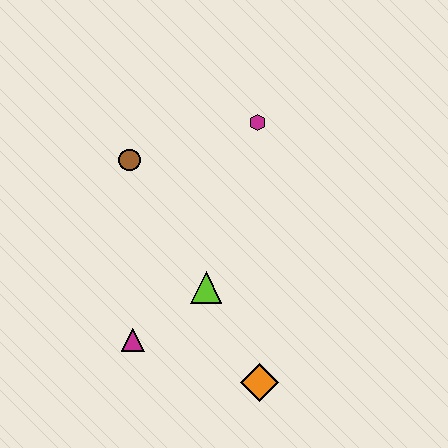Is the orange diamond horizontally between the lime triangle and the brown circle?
No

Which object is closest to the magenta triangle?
The lime triangle is closest to the magenta triangle.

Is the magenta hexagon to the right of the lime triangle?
Yes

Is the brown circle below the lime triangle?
No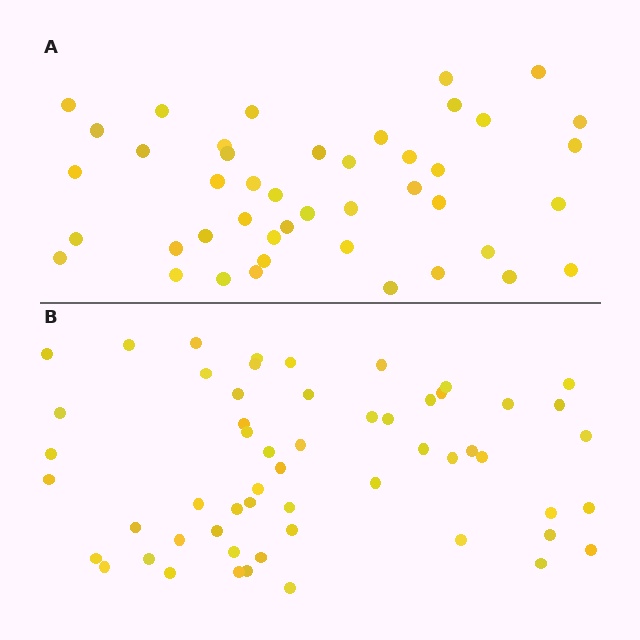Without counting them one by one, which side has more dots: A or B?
Region B (the bottom region) has more dots.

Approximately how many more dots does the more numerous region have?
Region B has roughly 12 or so more dots than region A.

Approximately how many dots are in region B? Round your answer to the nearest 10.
About 60 dots. (The exact count is 56, which rounds to 60.)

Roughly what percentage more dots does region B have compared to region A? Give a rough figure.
About 25% more.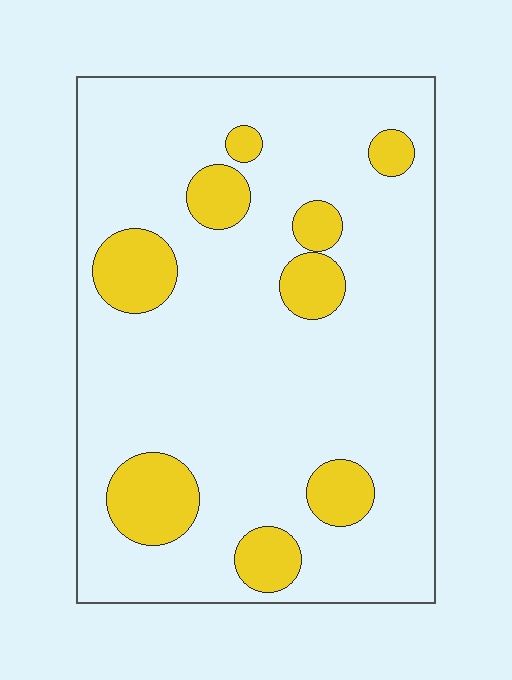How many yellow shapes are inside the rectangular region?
9.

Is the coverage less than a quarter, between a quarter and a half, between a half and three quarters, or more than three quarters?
Less than a quarter.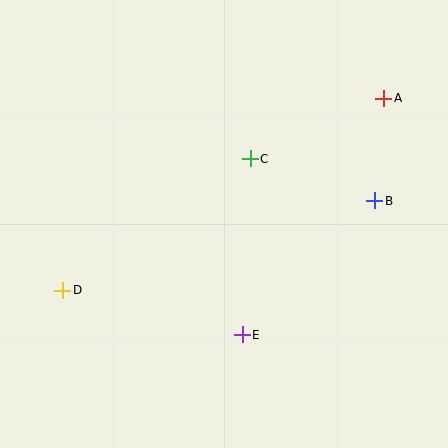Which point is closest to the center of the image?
Point C at (250, 159) is closest to the center.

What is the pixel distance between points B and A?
The distance between B and A is 103 pixels.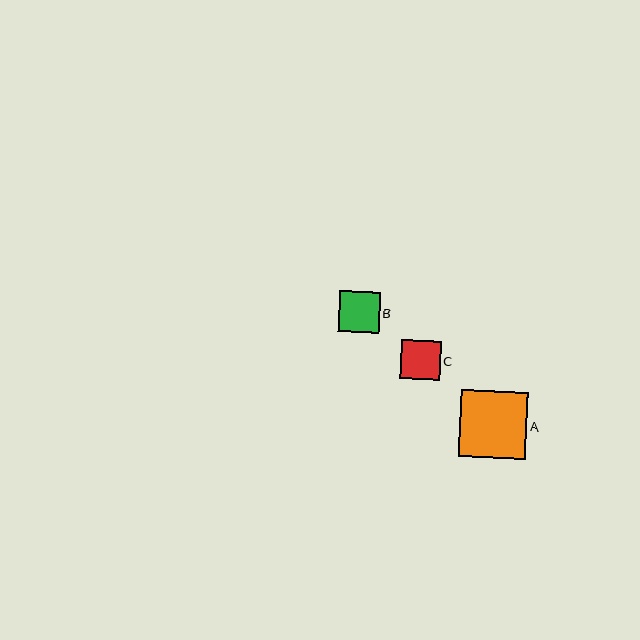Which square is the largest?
Square A is the largest with a size of approximately 67 pixels.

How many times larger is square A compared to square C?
Square A is approximately 1.7 times the size of square C.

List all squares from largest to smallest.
From largest to smallest: A, B, C.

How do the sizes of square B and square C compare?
Square B and square C are approximately the same size.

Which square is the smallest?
Square C is the smallest with a size of approximately 39 pixels.